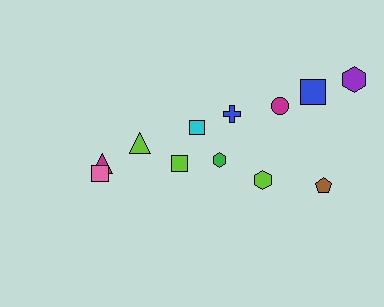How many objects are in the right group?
There are 7 objects.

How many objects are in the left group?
There are 5 objects.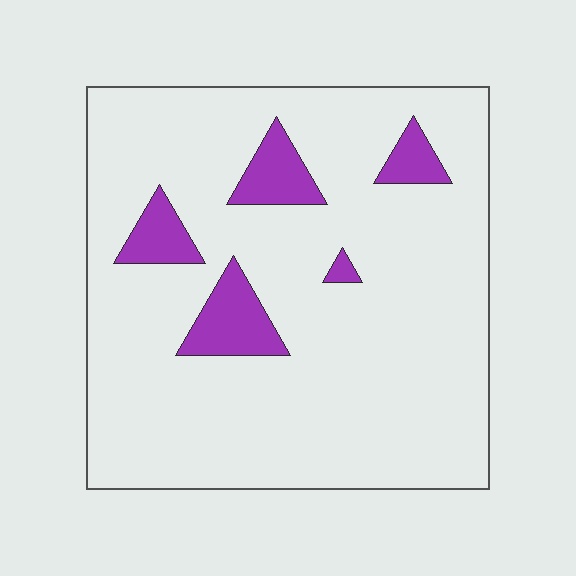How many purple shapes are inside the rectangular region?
5.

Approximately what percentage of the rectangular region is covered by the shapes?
Approximately 10%.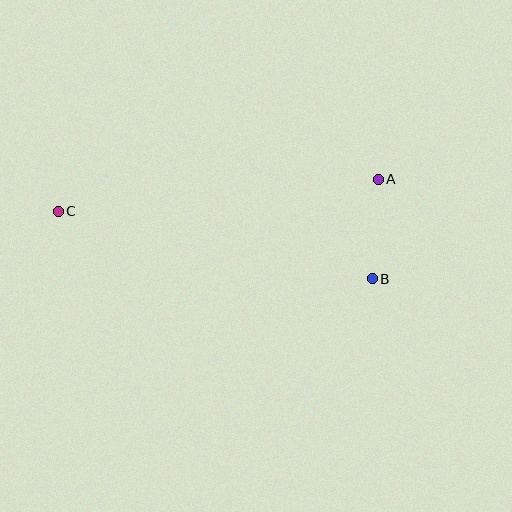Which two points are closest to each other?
Points A and B are closest to each other.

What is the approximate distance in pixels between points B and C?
The distance between B and C is approximately 321 pixels.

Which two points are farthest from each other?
Points A and C are farthest from each other.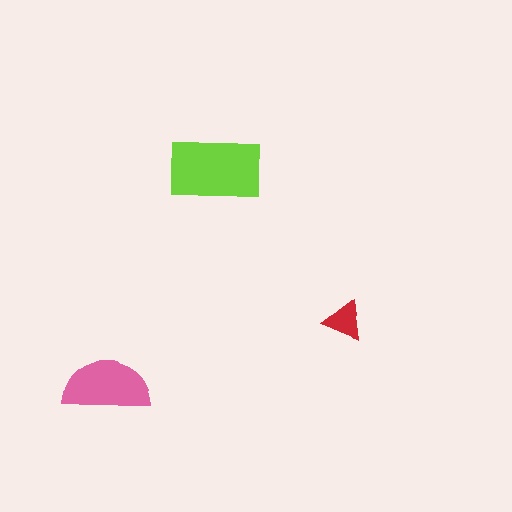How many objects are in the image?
There are 3 objects in the image.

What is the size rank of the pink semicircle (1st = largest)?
2nd.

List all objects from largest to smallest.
The lime rectangle, the pink semicircle, the red triangle.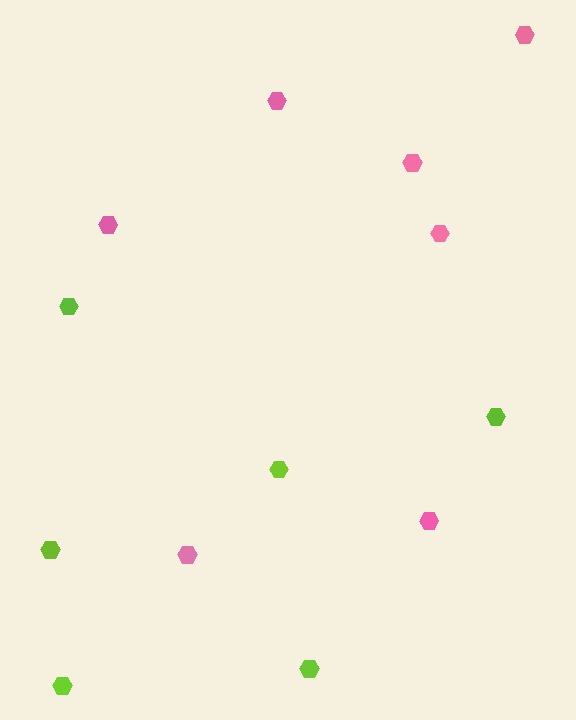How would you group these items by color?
There are 2 groups: one group of pink hexagons (7) and one group of lime hexagons (6).